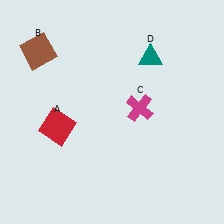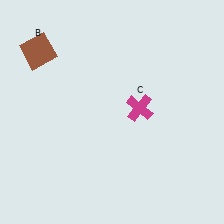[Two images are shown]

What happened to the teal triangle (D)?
The teal triangle (D) was removed in Image 2. It was in the top-right area of Image 1.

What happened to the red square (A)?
The red square (A) was removed in Image 2. It was in the bottom-left area of Image 1.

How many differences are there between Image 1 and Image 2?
There are 2 differences between the two images.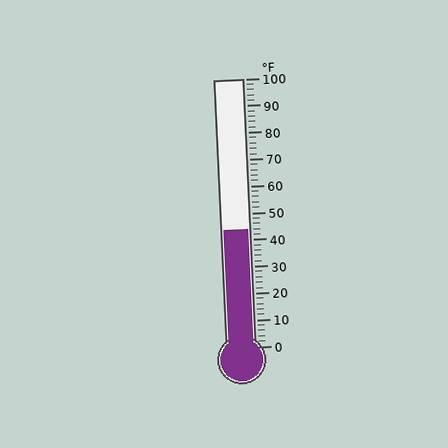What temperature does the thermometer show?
The thermometer shows approximately 44°F.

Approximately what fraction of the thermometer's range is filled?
The thermometer is filled to approximately 45% of its range.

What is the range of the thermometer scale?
The thermometer scale ranges from 0°F to 100°F.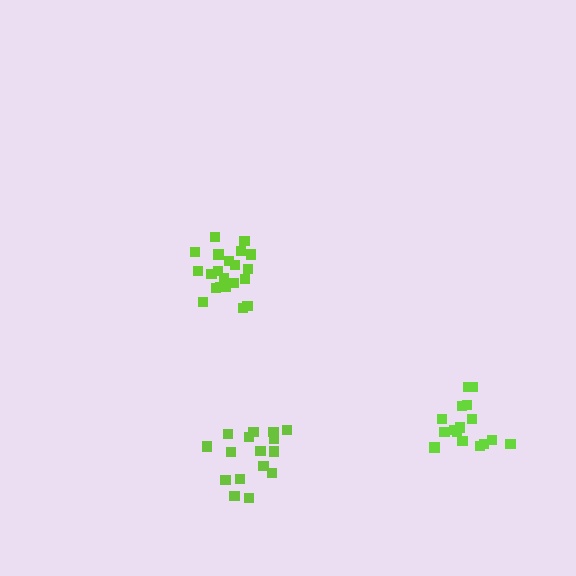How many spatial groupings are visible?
There are 3 spatial groupings.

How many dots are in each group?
Group 1: 21 dots, Group 2: 16 dots, Group 3: 16 dots (53 total).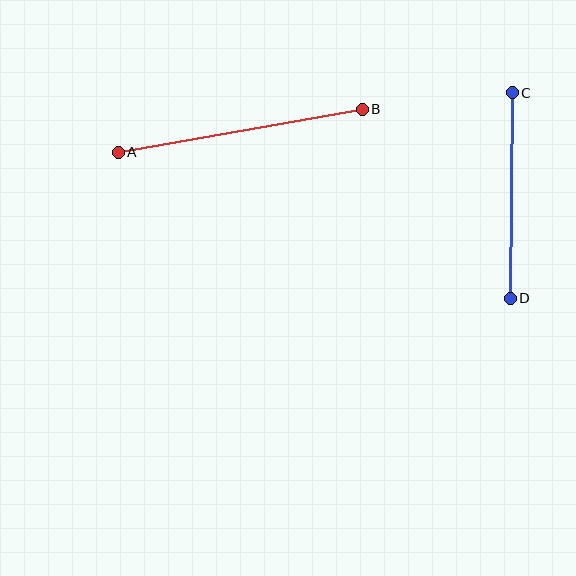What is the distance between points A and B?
The distance is approximately 248 pixels.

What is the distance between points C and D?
The distance is approximately 206 pixels.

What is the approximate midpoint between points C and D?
The midpoint is at approximately (511, 196) pixels.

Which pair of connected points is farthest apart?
Points A and B are farthest apart.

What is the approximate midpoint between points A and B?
The midpoint is at approximately (240, 131) pixels.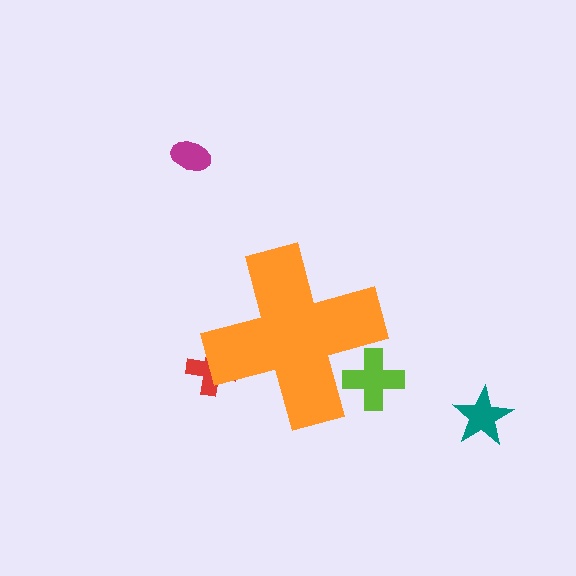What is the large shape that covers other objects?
An orange cross.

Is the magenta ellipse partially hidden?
No, the magenta ellipse is fully visible.